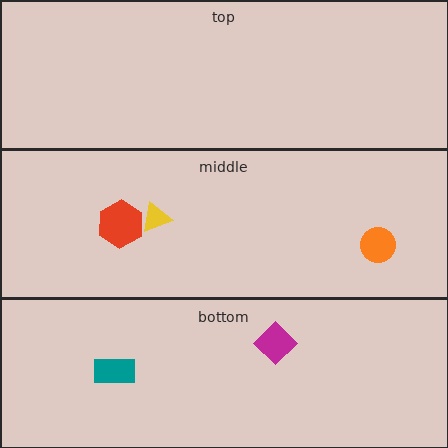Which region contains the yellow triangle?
The middle region.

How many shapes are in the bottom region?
2.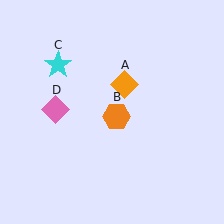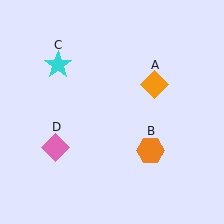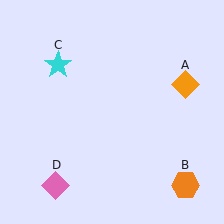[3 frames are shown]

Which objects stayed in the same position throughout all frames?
Cyan star (object C) remained stationary.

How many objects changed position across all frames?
3 objects changed position: orange diamond (object A), orange hexagon (object B), pink diamond (object D).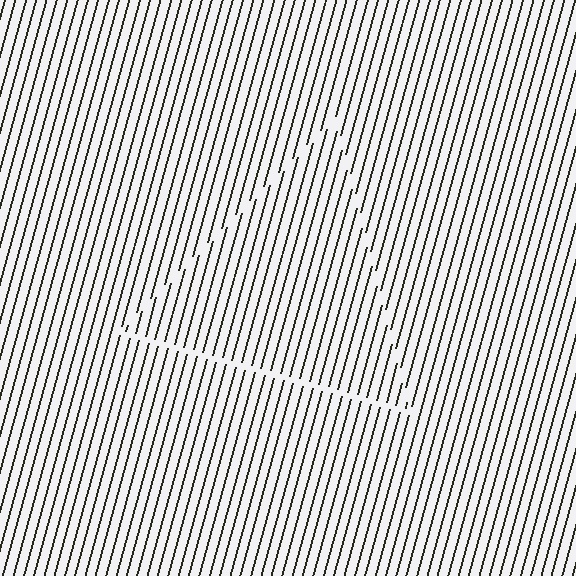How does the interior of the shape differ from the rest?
The interior of the shape contains the same grating, shifted by half a period — the contour is defined by the phase discontinuity where line-ends from the inner and outer gratings abut.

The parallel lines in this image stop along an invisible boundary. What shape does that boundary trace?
An illusory triangle. The interior of the shape contains the same grating, shifted by half a period — the contour is defined by the phase discontinuity where line-ends from the inner and outer gratings abut.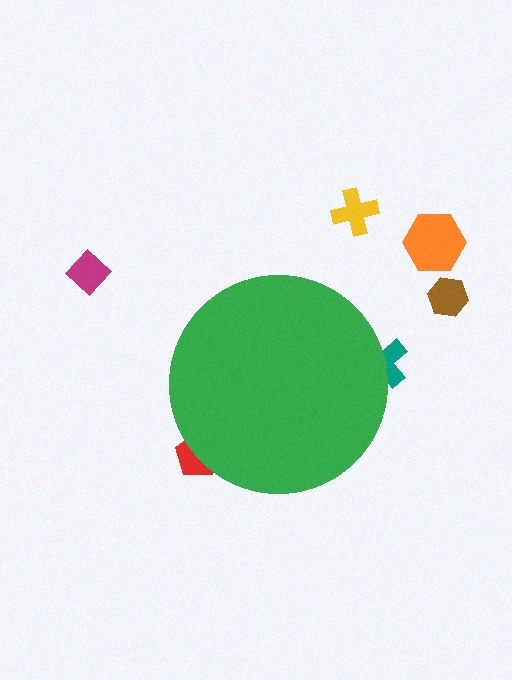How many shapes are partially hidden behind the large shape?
2 shapes are partially hidden.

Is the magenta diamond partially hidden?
No, the magenta diamond is fully visible.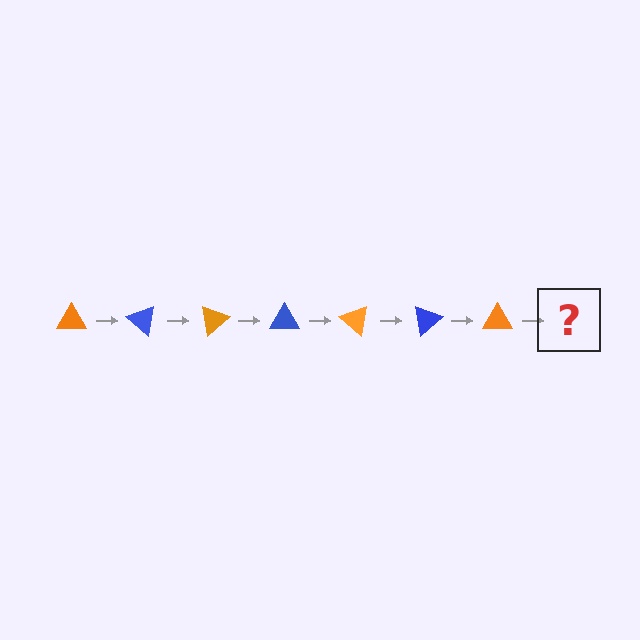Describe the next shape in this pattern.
It should be a blue triangle, rotated 280 degrees from the start.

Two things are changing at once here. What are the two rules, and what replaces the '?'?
The two rules are that it rotates 40 degrees each step and the color cycles through orange and blue. The '?' should be a blue triangle, rotated 280 degrees from the start.